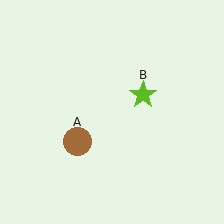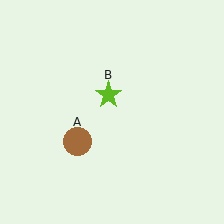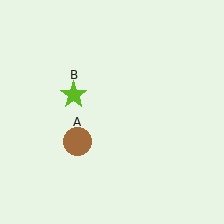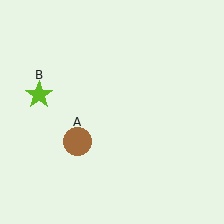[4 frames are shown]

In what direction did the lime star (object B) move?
The lime star (object B) moved left.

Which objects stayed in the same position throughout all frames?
Brown circle (object A) remained stationary.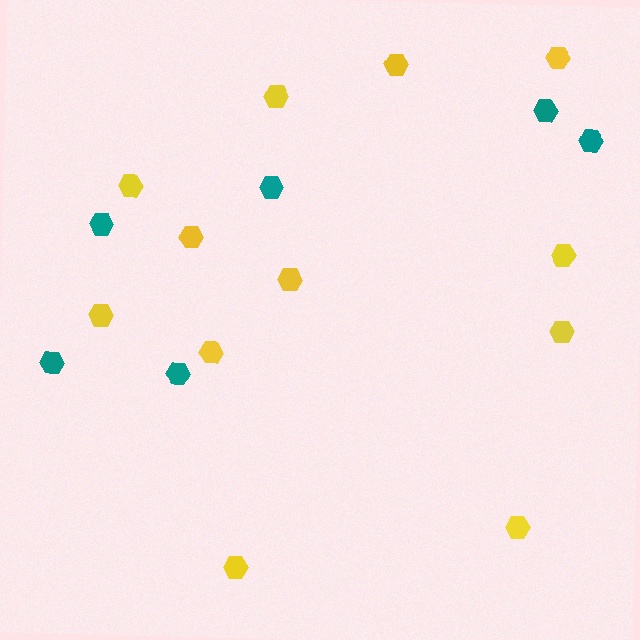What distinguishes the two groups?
There are 2 groups: one group of teal hexagons (6) and one group of yellow hexagons (12).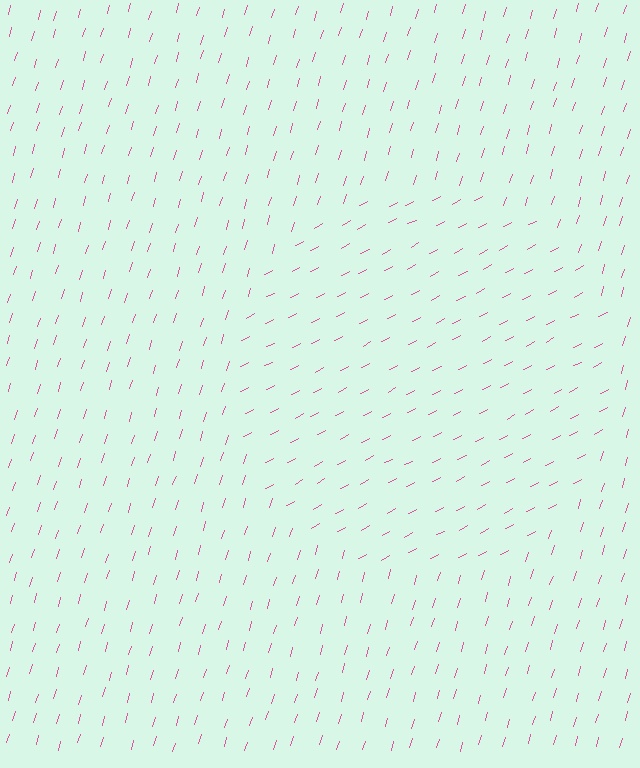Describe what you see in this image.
The image is filled with small pink line segments. A circle region in the image has lines oriented differently from the surrounding lines, creating a visible texture boundary.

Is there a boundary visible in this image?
Yes, there is a texture boundary formed by a change in line orientation.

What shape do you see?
I see a circle.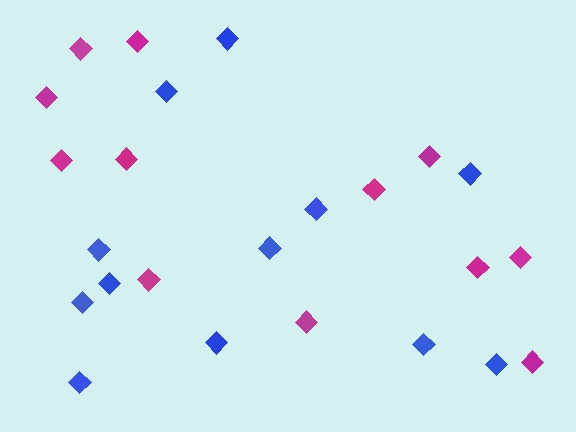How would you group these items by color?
There are 2 groups: one group of blue diamonds (12) and one group of magenta diamonds (12).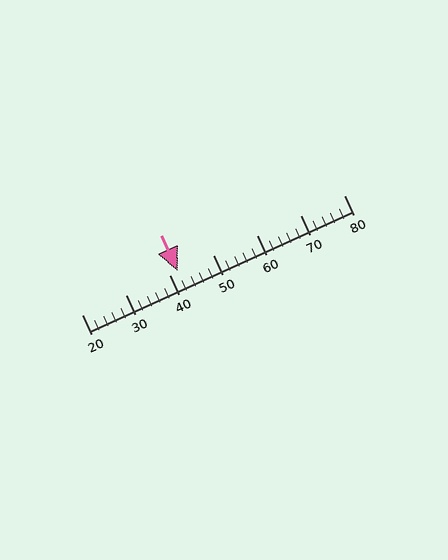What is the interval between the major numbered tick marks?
The major tick marks are spaced 10 units apart.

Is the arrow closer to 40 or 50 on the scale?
The arrow is closer to 40.